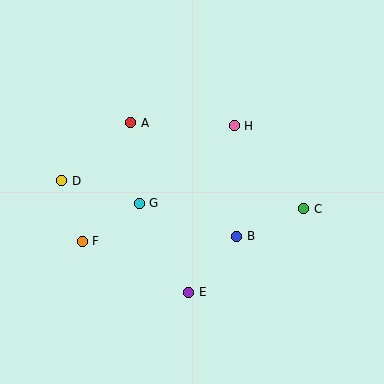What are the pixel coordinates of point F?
Point F is at (82, 241).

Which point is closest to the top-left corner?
Point A is closest to the top-left corner.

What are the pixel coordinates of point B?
Point B is at (237, 236).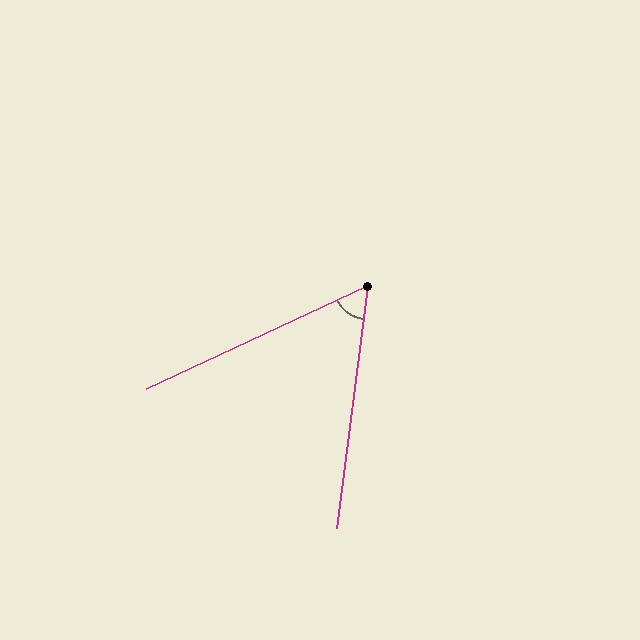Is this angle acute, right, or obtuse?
It is acute.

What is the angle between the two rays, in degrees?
Approximately 58 degrees.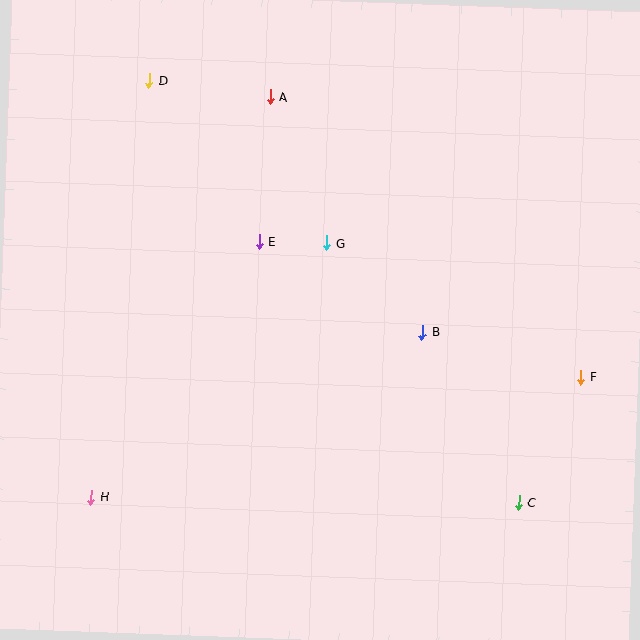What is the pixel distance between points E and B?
The distance between E and B is 187 pixels.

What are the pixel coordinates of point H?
Point H is at (91, 497).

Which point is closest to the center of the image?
Point G at (327, 243) is closest to the center.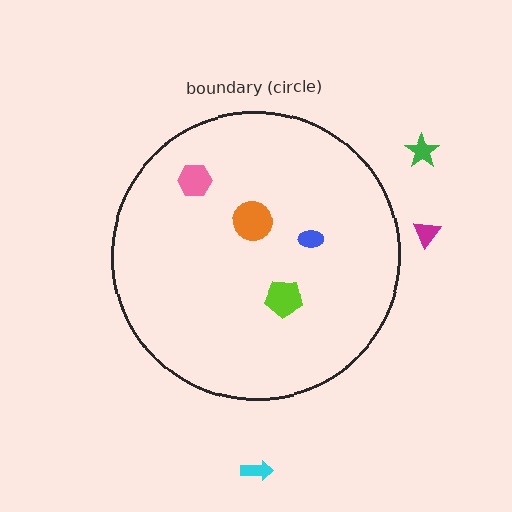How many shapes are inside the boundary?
4 inside, 3 outside.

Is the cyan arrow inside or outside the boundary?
Outside.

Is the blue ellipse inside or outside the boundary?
Inside.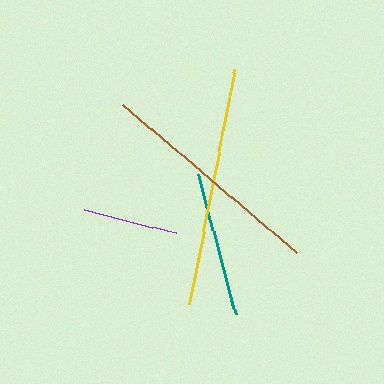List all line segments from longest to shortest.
From longest to shortest: yellow, brown, teal, purple.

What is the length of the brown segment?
The brown segment is approximately 229 pixels long.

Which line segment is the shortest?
The purple line is the shortest at approximately 94 pixels.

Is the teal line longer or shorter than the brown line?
The brown line is longer than the teal line.